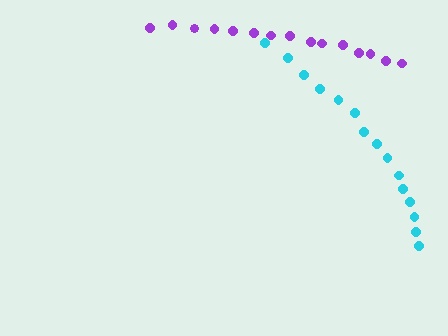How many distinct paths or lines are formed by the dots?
There are 2 distinct paths.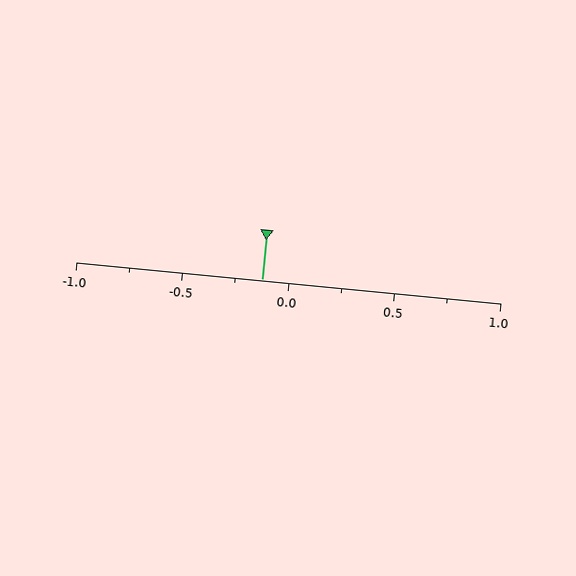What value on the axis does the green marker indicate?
The marker indicates approximately -0.12.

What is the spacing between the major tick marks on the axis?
The major ticks are spaced 0.5 apart.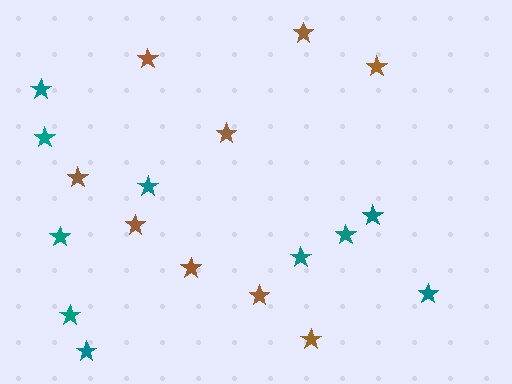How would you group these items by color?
There are 2 groups: one group of teal stars (10) and one group of brown stars (9).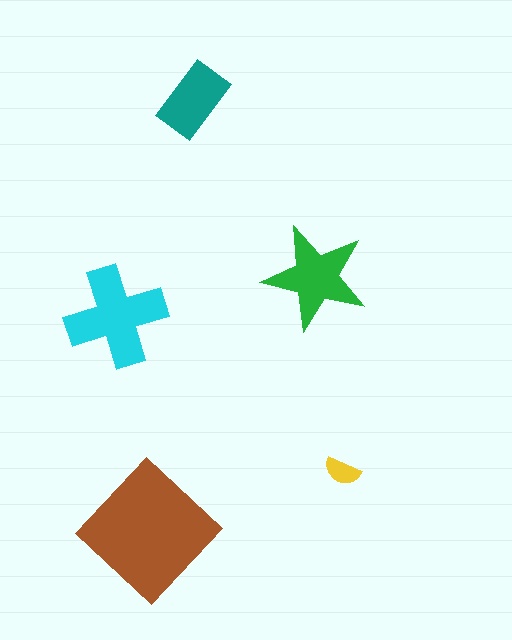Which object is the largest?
The brown diamond.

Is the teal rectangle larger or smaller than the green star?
Smaller.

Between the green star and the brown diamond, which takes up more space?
The brown diamond.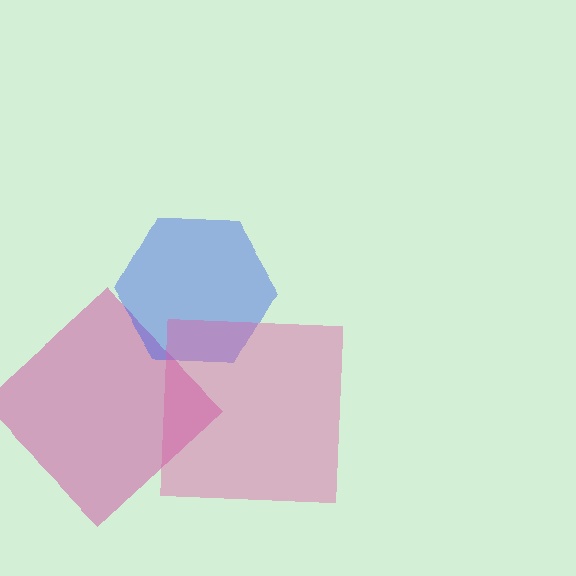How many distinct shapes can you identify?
There are 3 distinct shapes: a magenta diamond, a blue hexagon, a pink square.